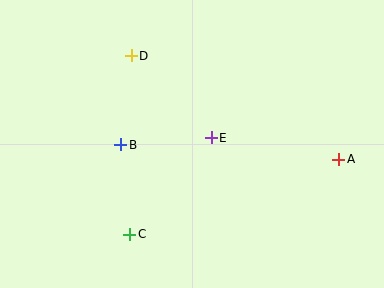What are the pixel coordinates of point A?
Point A is at (339, 159).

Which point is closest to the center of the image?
Point E at (211, 138) is closest to the center.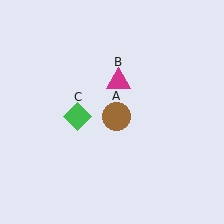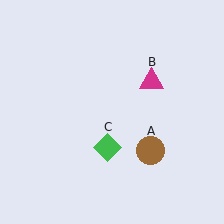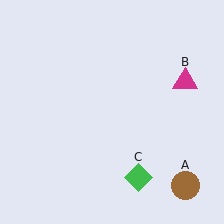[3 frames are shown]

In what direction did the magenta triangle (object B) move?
The magenta triangle (object B) moved right.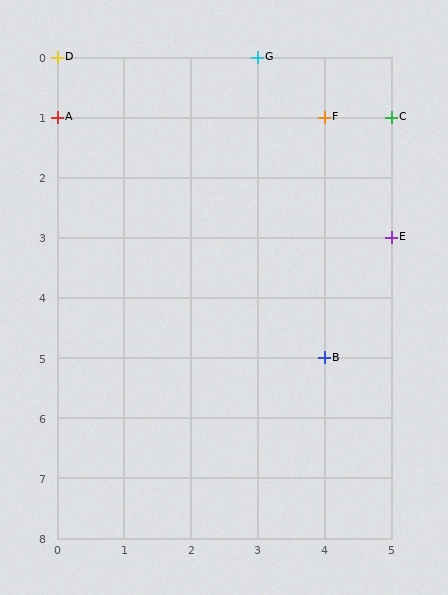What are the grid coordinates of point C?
Point C is at grid coordinates (5, 1).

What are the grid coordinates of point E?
Point E is at grid coordinates (5, 3).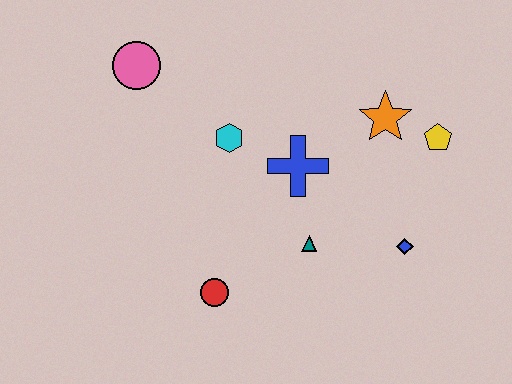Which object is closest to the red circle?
The teal triangle is closest to the red circle.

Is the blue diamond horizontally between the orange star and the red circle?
No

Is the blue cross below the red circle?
No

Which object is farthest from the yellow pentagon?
The pink circle is farthest from the yellow pentagon.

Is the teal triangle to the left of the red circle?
No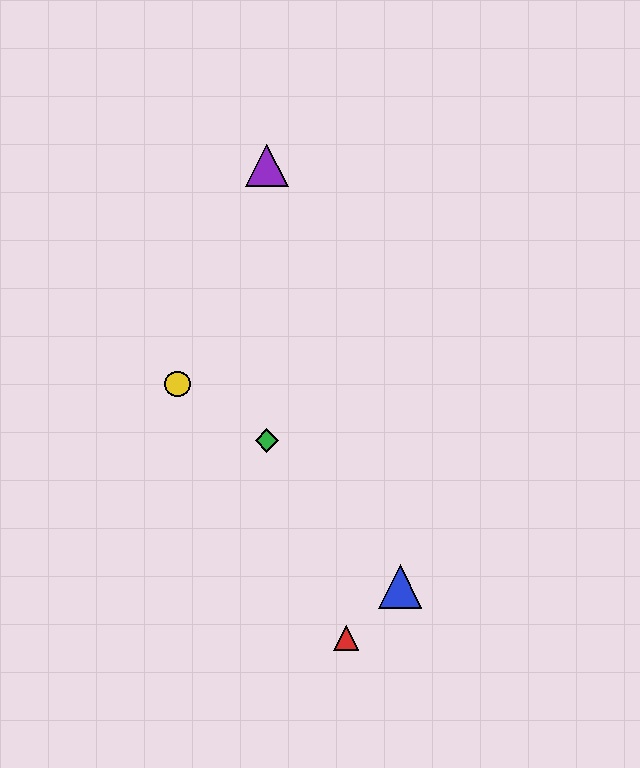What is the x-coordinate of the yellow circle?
The yellow circle is at x≈177.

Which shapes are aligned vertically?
The green diamond, the purple triangle are aligned vertically.